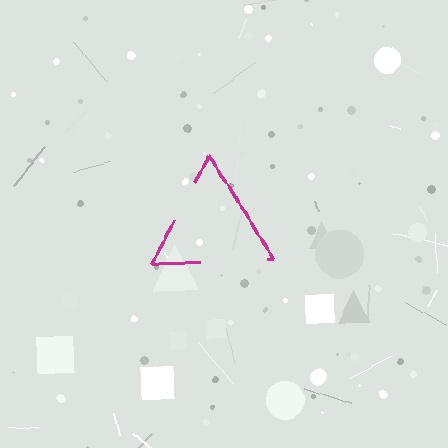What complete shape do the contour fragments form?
The contour fragments form a triangle.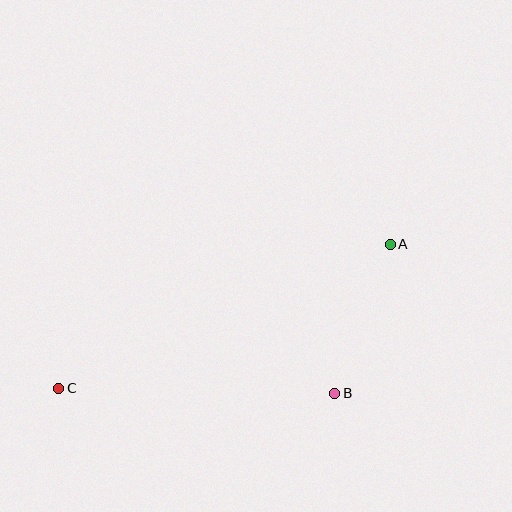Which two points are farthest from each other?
Points A and C are farthest from each other.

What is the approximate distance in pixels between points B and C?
The distance between B and C is approximately 276 pixels.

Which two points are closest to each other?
Points A and B are closest to each other.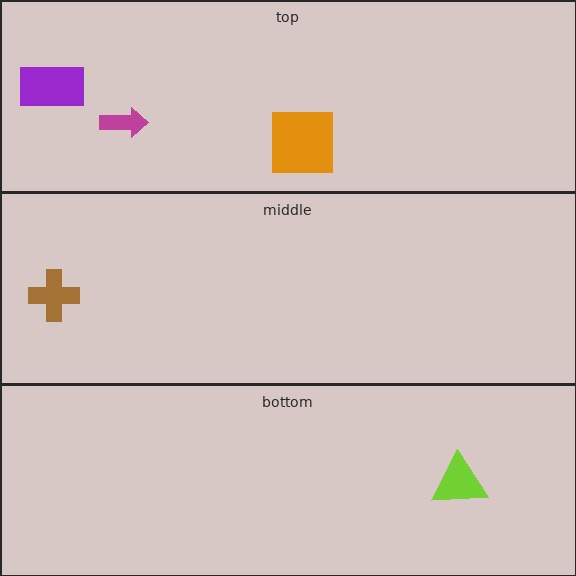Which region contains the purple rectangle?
The top region.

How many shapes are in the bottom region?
1.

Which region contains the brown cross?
The middle region.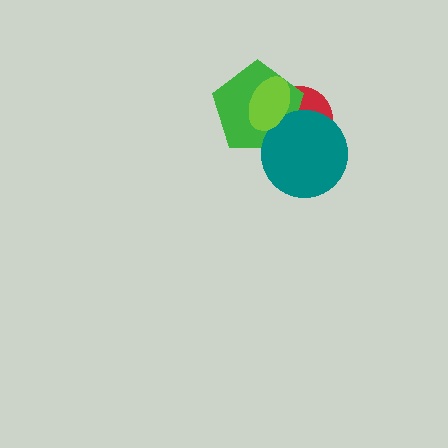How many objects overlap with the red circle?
3 objects overlap with the red circle.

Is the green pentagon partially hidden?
Yes, it is partially covered by another shape.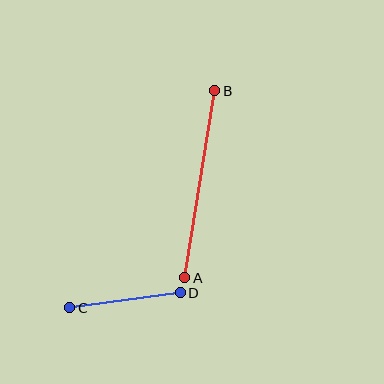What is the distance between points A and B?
The distance is approximately 189 pixels.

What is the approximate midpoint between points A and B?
The midpoint is at approximately (200, 184) pixels.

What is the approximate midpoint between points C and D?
The midpoint is at approximately (125, 300) pixels.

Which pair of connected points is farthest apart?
Points A and B are farthest apart.